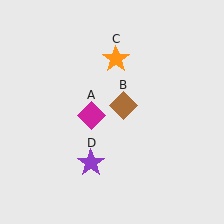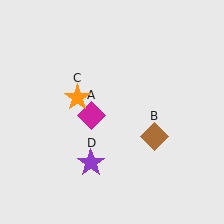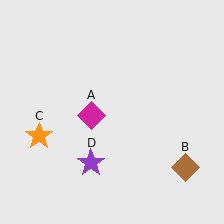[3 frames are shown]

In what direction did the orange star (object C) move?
The orange star (object C) moved down and to the left.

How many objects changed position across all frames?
2 objects changed position: brown diamond (object B), orange star (object C).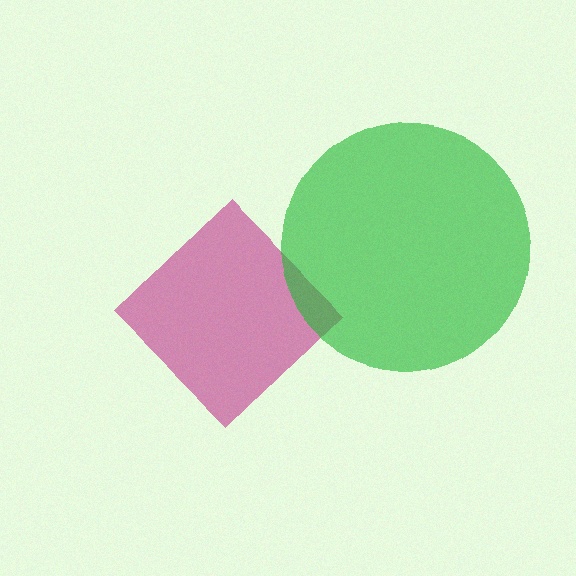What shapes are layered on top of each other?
The layered shapes are: a magenta diamond, a green circle.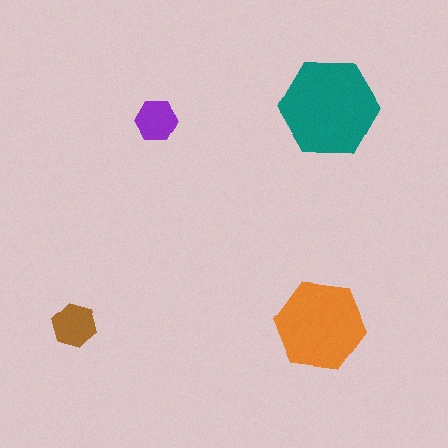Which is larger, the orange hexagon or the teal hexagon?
The teal one.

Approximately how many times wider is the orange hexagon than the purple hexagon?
About 2 times wider.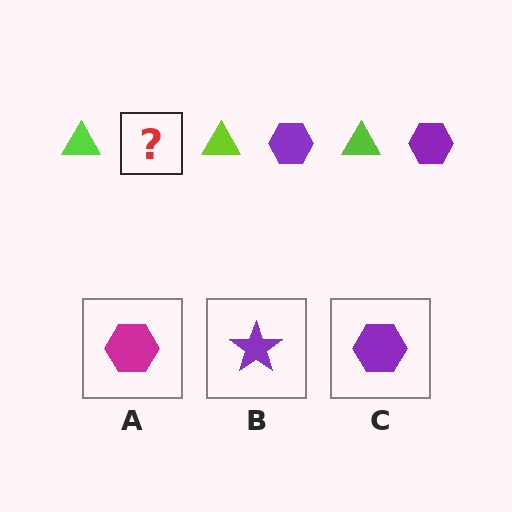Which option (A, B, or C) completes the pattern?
C.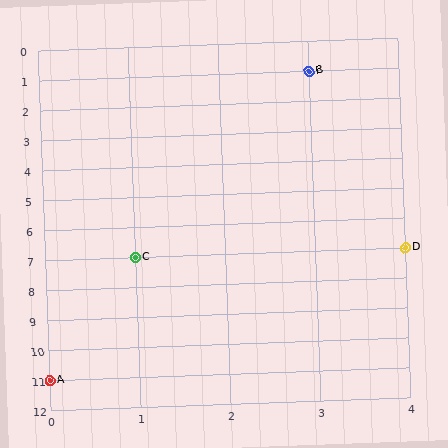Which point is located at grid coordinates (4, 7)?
Point D is at (4, 7).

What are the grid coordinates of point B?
Point B is at grid coordinates (3, 1).